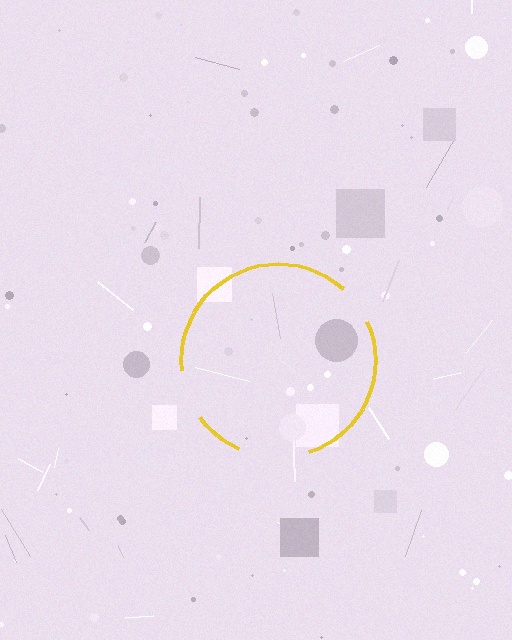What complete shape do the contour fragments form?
The contour fragments form a circle.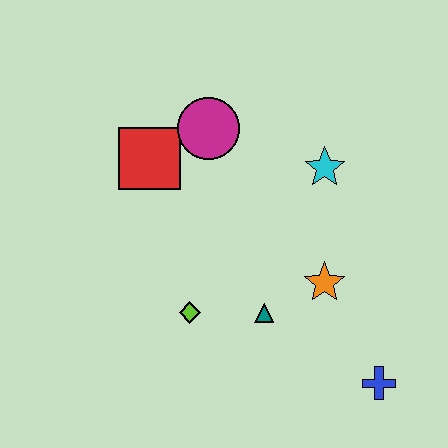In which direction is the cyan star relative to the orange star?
The cyan star is above the orange star.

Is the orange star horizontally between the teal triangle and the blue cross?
Yes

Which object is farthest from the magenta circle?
The blue cross is farthest from the magenta circle.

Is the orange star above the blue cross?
Yes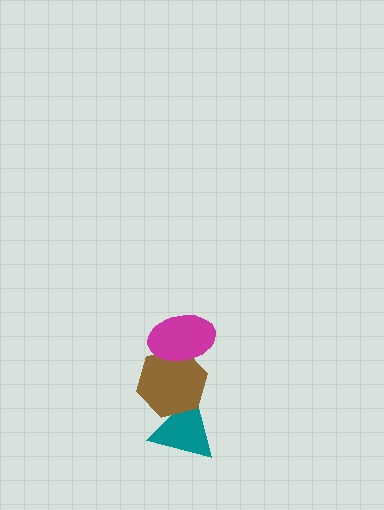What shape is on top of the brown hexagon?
The magenta ellipse is on top of the brown hexagon.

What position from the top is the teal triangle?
The teal triangle is 3rd from the top.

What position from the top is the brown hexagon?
The brown hexagon is 2nd from the top.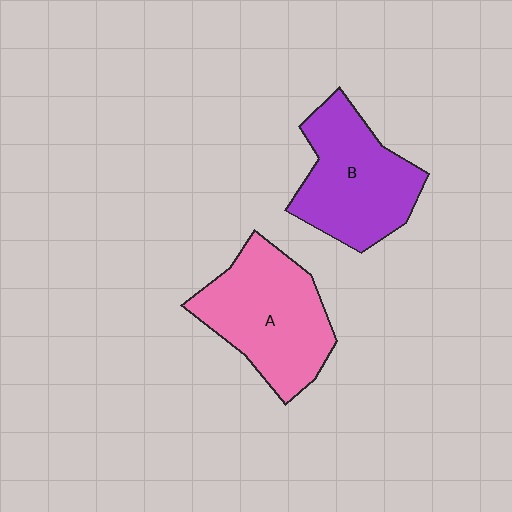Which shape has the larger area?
Shape A (pink).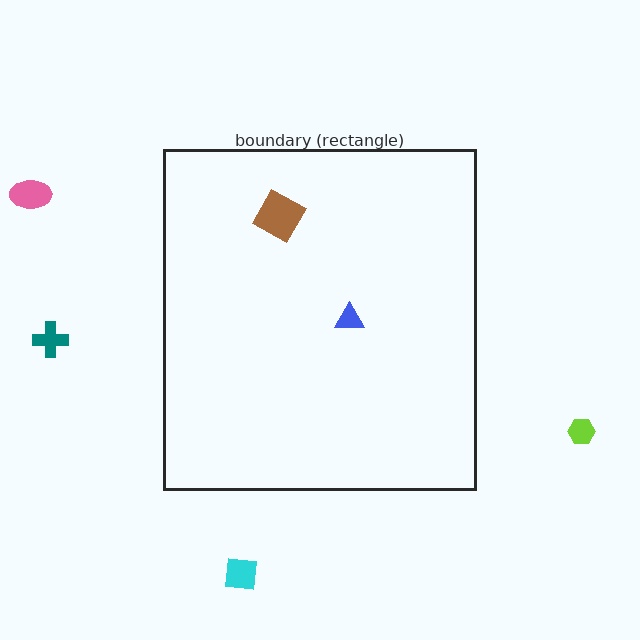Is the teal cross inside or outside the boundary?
Outside.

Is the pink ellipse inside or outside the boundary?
Outside.